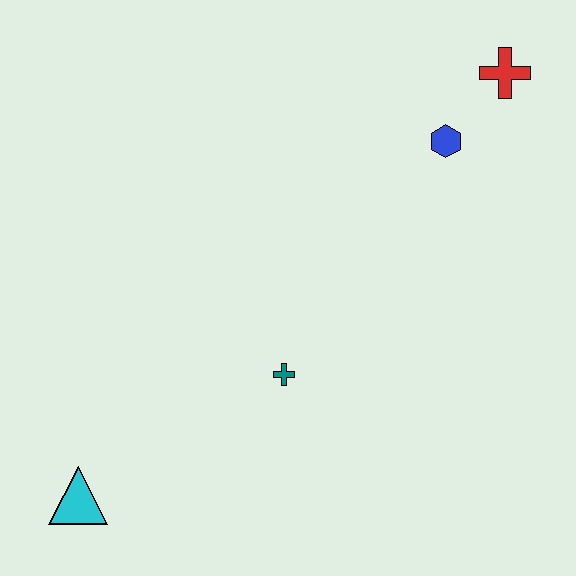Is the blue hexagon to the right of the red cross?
No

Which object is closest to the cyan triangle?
The teal cross is closest to the cyan triangle.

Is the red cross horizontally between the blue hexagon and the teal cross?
No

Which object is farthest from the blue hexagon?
The cyan triangle is farthest from the blue hexagon.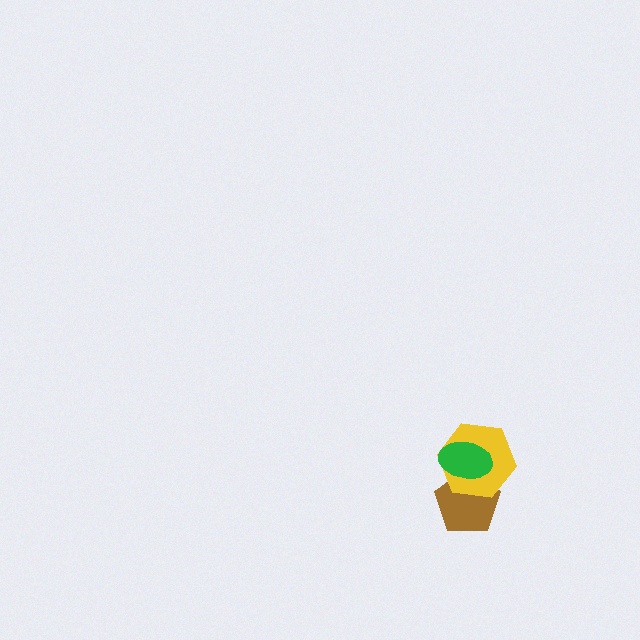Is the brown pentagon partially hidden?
Yes, it is partially covered by another shape.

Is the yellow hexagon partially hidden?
Yes, it is partially covered by another shape.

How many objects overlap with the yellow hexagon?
2 objects overlap with the yellow hexagon.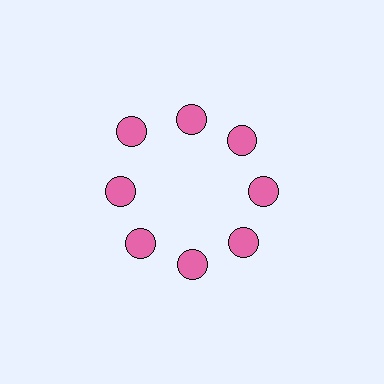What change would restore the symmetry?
The symmetry would be restored by moving it inward, back onto the ring so that all 8 circles sit at equal angles and equal distance from the center.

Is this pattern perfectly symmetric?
No. The 8 pink circles are arranged in a ring, but one element near the 10 o'clock position is pushed outward from the center, breaking the 8-fold rotational symmetry.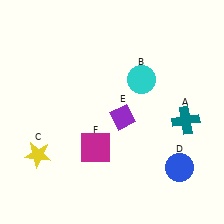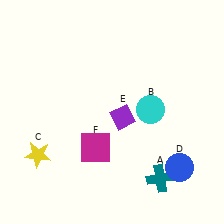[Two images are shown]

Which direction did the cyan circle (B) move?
The cyan circle (B) moved down.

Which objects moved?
The objects that moved are: the teal cross (A), the cyan circle (B).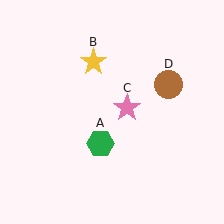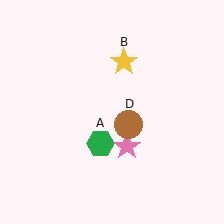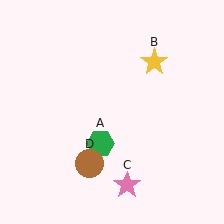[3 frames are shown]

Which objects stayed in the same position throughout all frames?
Green hexagon (object A) remained stationary.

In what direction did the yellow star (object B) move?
The yellow star (object B) moved right.